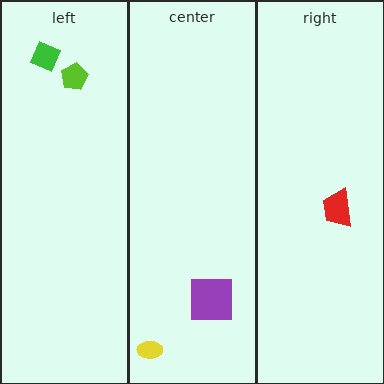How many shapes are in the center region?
2.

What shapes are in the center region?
The purple square, the yellow ellipse.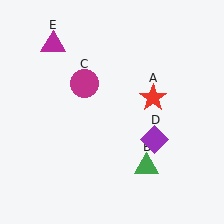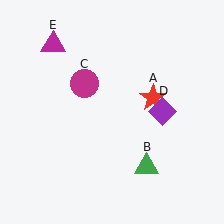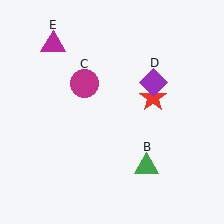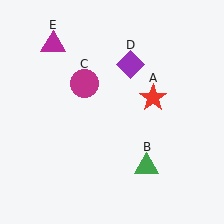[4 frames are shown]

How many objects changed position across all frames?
1 object changed position: purple diamond (object D).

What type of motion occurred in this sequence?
The purple diamond (object D) rotated counterclockwise around the center of the scene.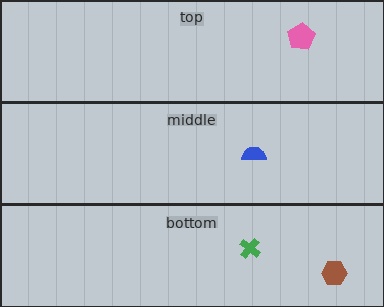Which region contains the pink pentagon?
The top region.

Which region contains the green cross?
The bottom region.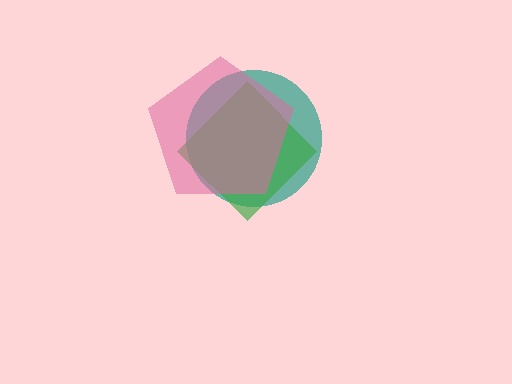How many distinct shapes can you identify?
There are 3 distinct shapes: a teal circle, a green diamond, a pink pentagon.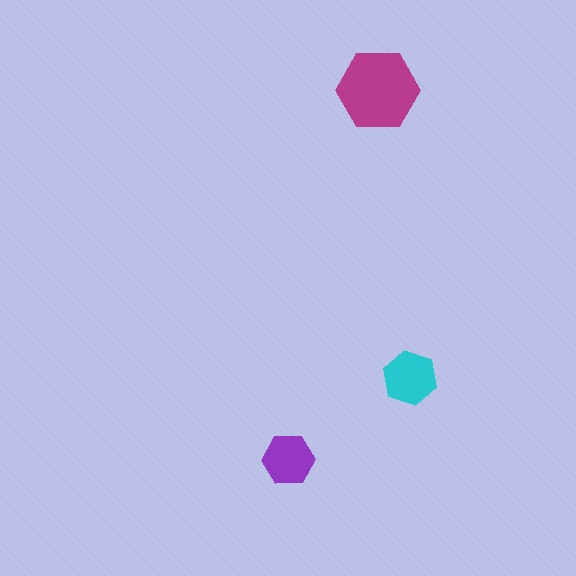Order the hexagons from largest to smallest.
the magenta one, the cyan one, the purple one.